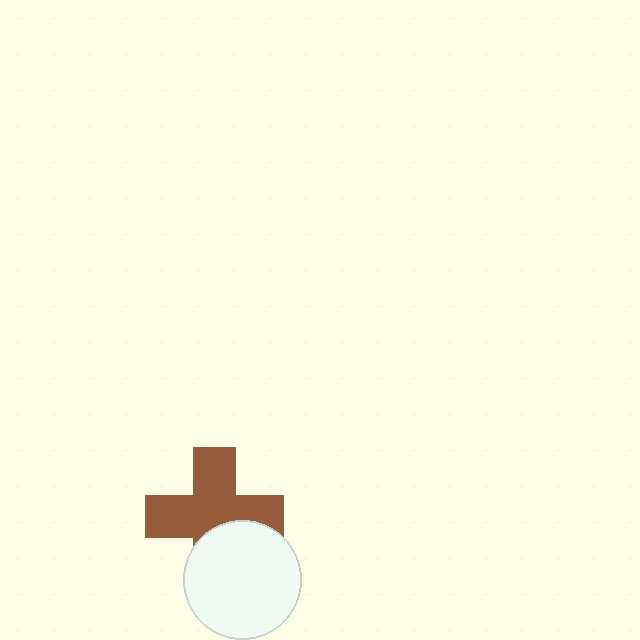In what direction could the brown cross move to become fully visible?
The brown cross could move up. That would shift it out from behind the white circle entirely.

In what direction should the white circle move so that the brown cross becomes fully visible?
The white circle should move down. That is the shortest direction to clear the overlap and leave the brown cross fully visible.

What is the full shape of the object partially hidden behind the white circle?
The partially hidden object is a brown cross.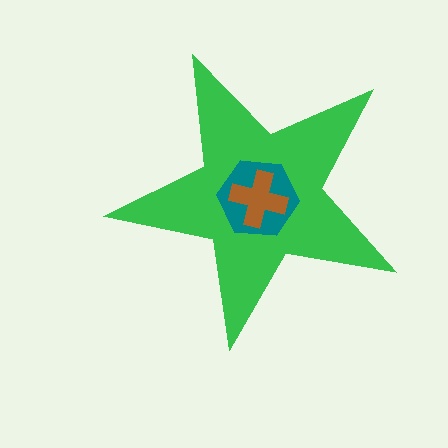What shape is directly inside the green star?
The teal hexagon.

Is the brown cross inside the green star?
Yes.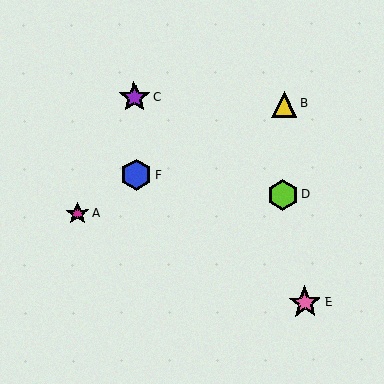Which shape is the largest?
The pink star (labeled E) is the largest.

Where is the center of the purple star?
The center of the purple star is at (134, 97).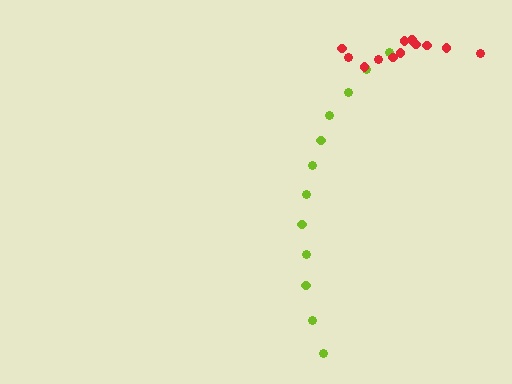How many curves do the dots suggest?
There are 2 distinct paths.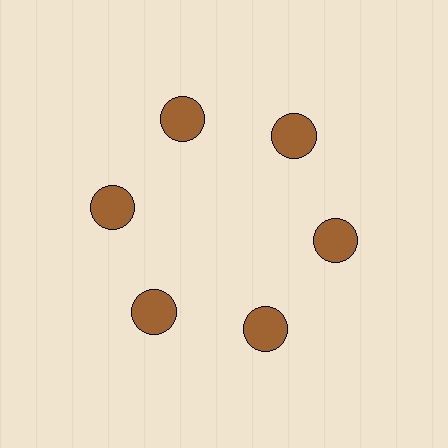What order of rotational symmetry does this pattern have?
This pattern has 6-fold rotational symmetry.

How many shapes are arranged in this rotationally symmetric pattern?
There are 6 shapes, arranged in 6 groups of 1.